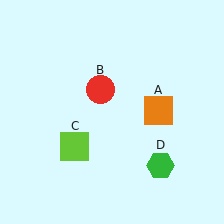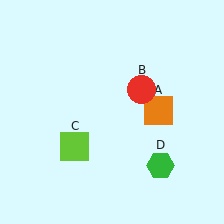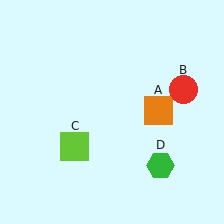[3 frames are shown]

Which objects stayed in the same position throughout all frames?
Orange square (object A) and lime square (object C) and green hexagon (object D) remained stationary.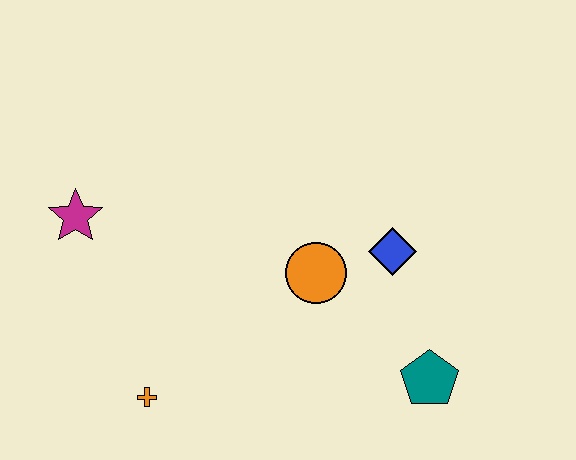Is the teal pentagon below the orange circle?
Yes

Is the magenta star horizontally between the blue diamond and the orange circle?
No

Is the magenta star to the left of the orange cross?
Yes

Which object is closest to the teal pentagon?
The blue diamond is closest to the teal pentagon.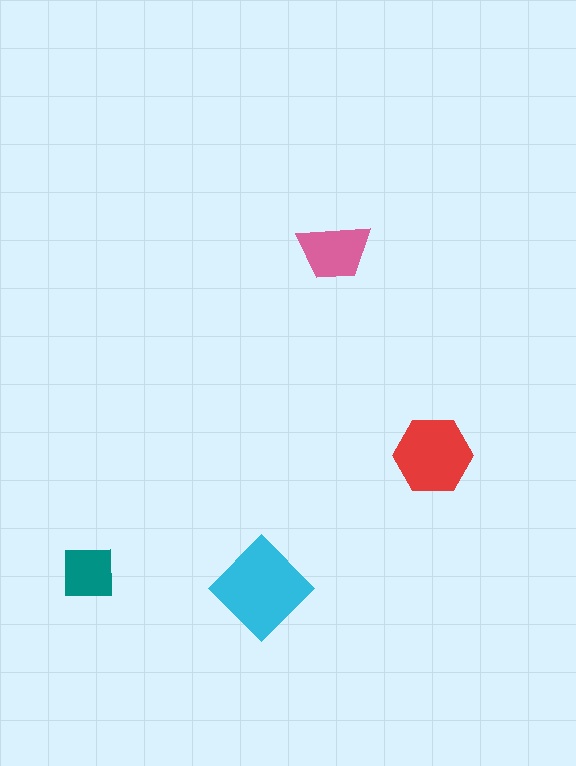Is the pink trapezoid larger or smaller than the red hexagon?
Smaller.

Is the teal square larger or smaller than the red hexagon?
Smaller.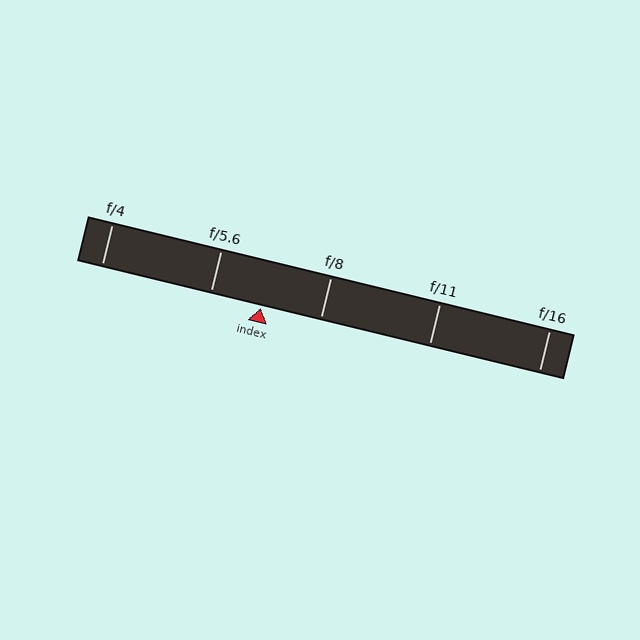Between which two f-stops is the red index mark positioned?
The index mark is between f/5.6 and f/8.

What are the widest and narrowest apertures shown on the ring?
The widest aperture shown is f/4 and the narrowest is f/16.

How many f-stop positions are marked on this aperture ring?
There are 5 f-stop positions marked.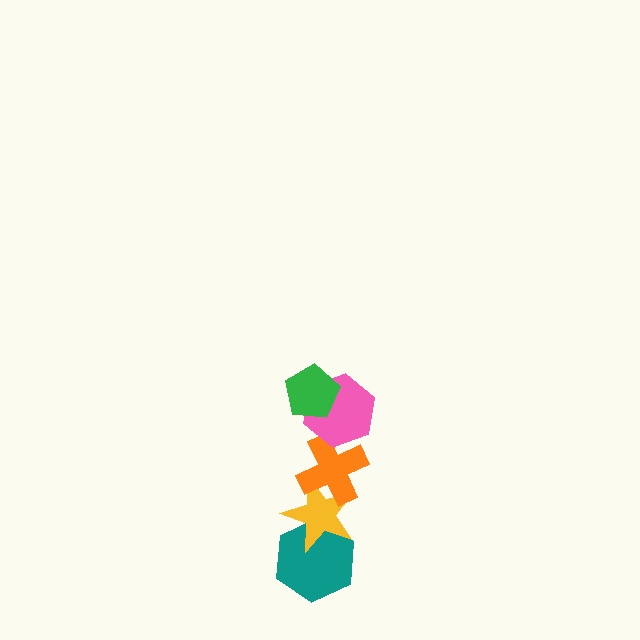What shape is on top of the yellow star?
The orange cross is on top of the yellow star.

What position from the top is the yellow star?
The yellow star is 4th from the top.